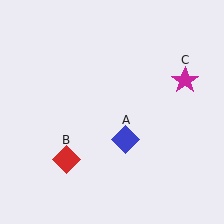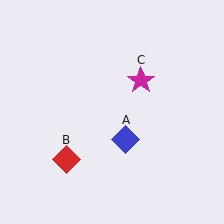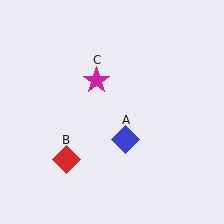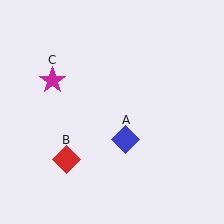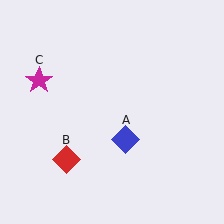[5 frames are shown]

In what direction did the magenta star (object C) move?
The magenta star (object C) moved left.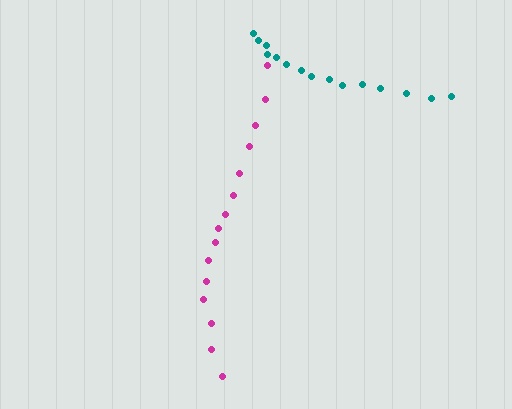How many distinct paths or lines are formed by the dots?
There are 2 distinct paths.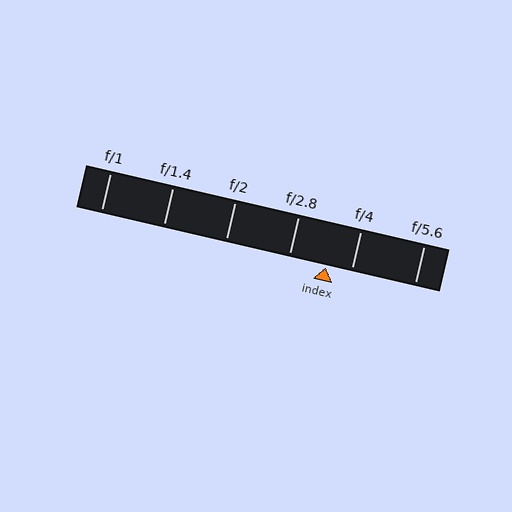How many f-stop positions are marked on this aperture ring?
There are 6 f-stop positions marked.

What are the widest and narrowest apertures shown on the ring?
The widest aperture shown is f/1 and the narrowest is f/5.6.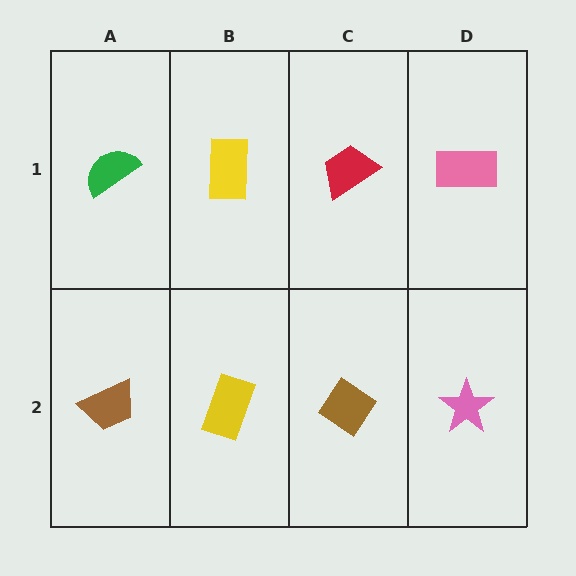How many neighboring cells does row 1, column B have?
3.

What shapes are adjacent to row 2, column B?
A yellow rectangle (row 1, column B), a brown trapezoid (row 2, column A), a brown diamond (row 2, column C).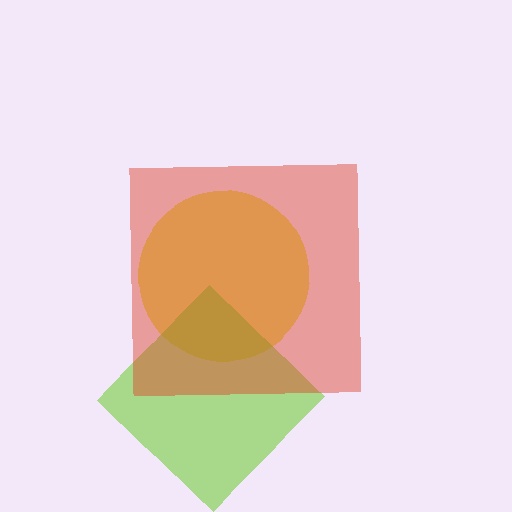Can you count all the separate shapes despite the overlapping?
Yes, there are 3 separate shapes.